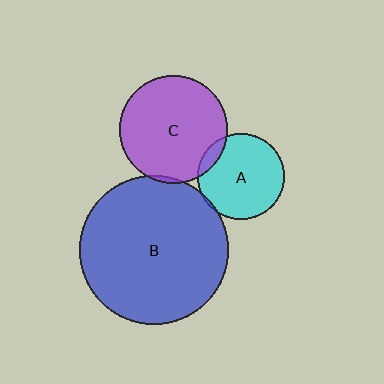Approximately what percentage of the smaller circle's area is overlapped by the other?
Approximately 10%.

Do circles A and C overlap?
Yes.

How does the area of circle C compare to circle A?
Approximately 1.6 times.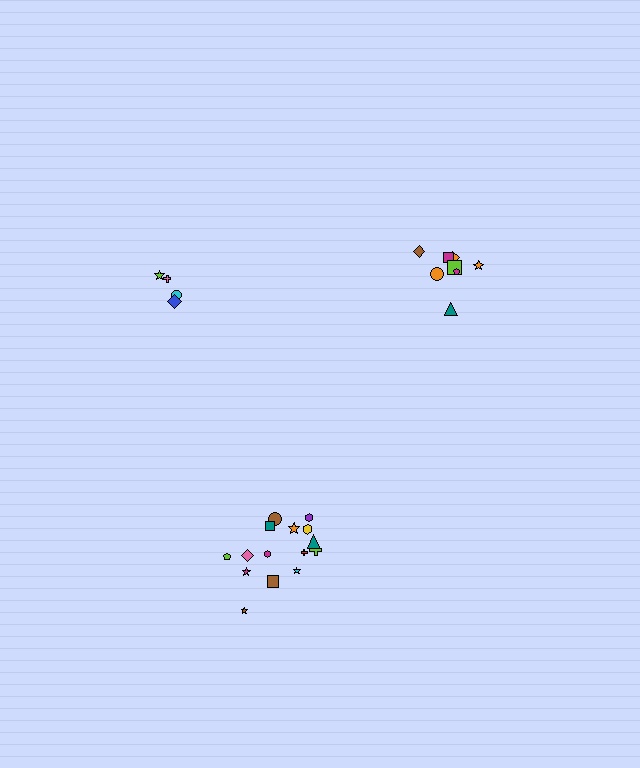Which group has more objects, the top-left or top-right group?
The top-right group.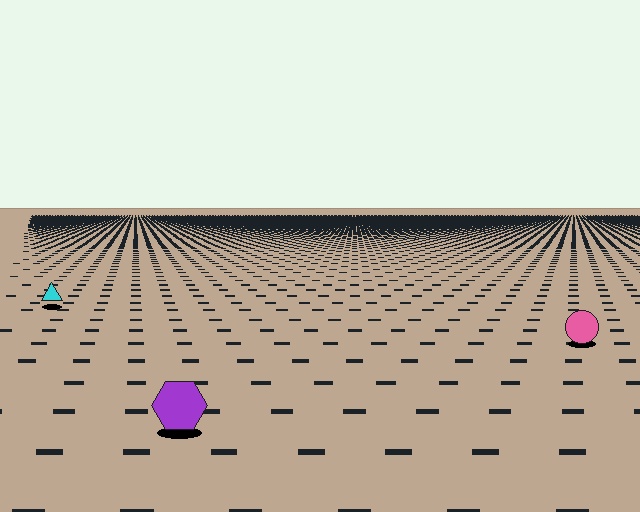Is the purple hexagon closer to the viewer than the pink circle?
Yes. The purple hexagon is closer — you can tell from the texture gradient: the ground texture is coarser near it.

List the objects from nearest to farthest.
From nearest to farthest: the purple hexagon, the pink circle, the cyan triangle.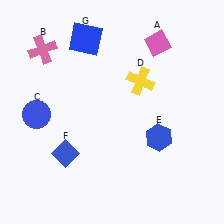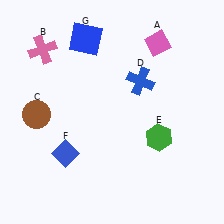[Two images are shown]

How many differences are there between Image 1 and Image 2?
There are 3 differences between the two images.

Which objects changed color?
C changed from blue to brown. D changed from yellow to blue. E changed from blue to green.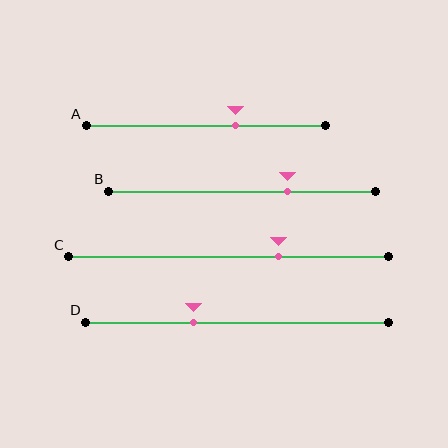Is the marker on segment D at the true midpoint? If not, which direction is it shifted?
No, the marker on segment D is shifted to the left by about 14% of the segment length.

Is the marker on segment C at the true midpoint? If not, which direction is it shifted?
No, the marker on segment C is shifted to the right by about 16% of the segment length.